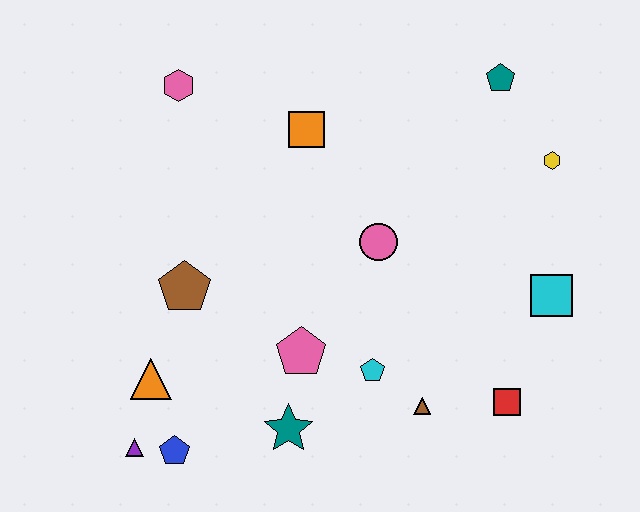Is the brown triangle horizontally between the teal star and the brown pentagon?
No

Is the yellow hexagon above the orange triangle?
Yes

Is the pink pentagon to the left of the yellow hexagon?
Yes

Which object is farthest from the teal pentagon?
The purple triangle is farthest from the teal pentagon.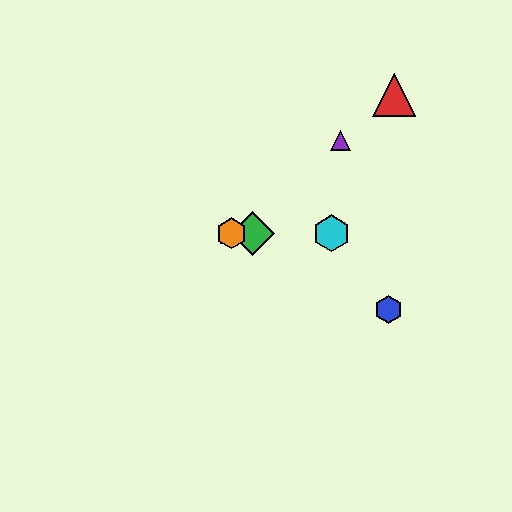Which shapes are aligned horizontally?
The green diamond, the yellow triangle, the orange hexagon, the cyan hexagon are aligned horizontally.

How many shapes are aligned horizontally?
4 shapes (the green diamond, the yellow triangle, the orange hexagon, the cyan hexagon) are aligned horizontally.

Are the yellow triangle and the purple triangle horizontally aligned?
No, the yellow triangle is at y≈233 and the purple triangle is at y≈141.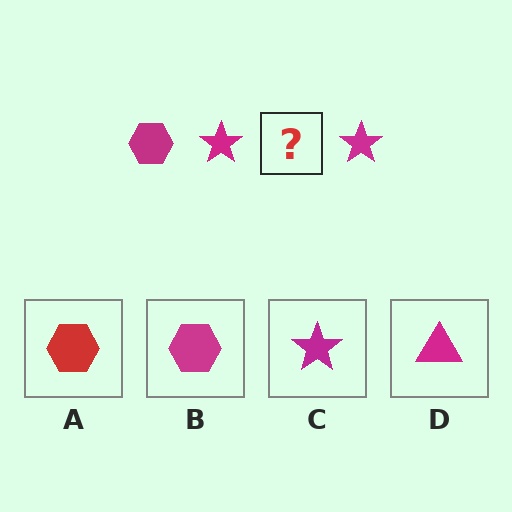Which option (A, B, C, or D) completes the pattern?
B.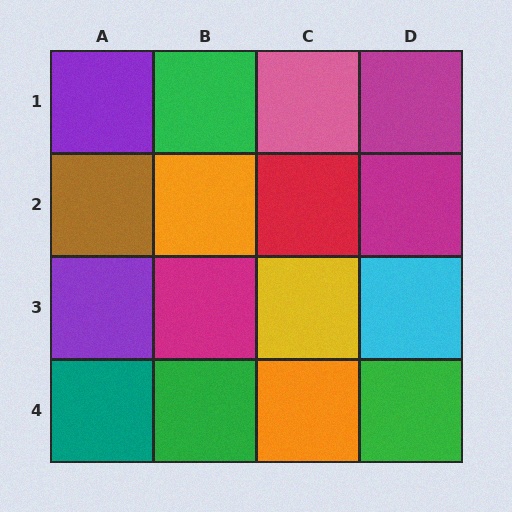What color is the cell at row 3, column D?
Cyan.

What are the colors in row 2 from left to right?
Brown, orange, red, magenta.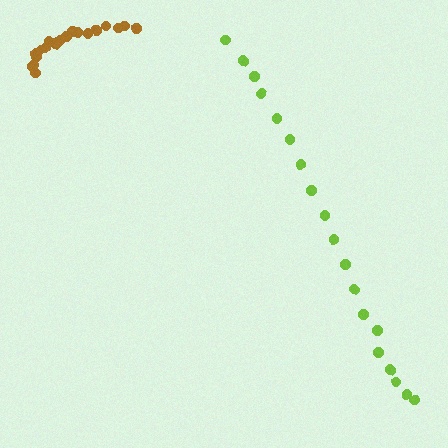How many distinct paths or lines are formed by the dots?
There are 2 distinct paths.